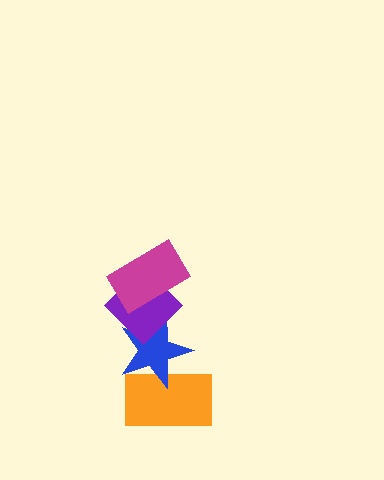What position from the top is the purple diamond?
The purple diamond is 2nd from the top.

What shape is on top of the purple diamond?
The magenta rectangle is on top of the purple diamond.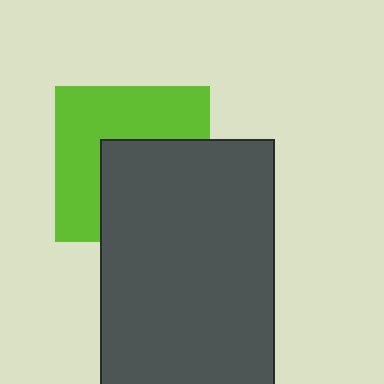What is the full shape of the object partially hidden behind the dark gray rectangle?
The partially hidden object is a lime square.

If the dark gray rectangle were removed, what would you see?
You would see the complete lime square.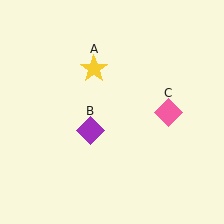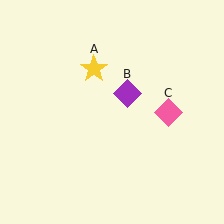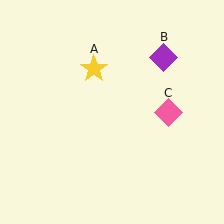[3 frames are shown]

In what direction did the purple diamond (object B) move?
The purple diamond (object B) moved up and to the right.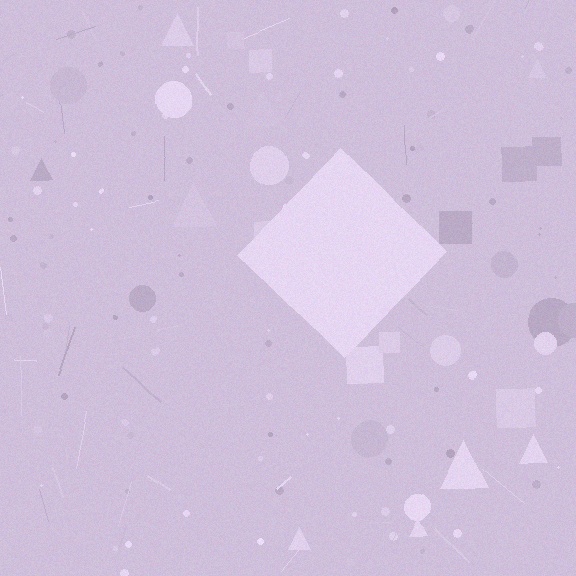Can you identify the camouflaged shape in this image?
The camouflaged shape is a diamond.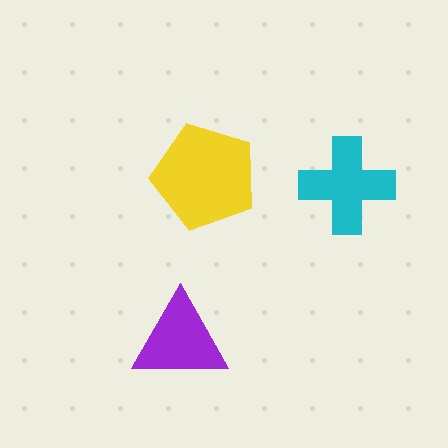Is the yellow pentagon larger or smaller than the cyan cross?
Larger.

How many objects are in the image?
There are 3 objects in the image.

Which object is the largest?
The yellow pentagon.